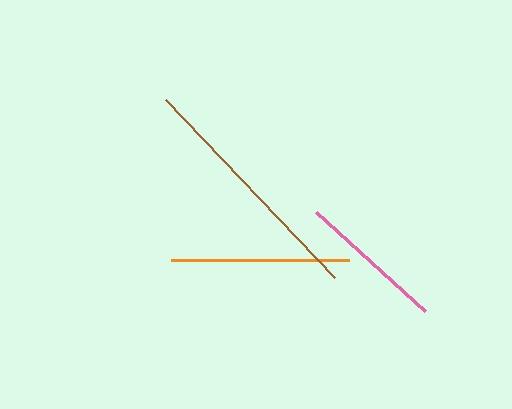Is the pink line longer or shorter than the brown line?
The brown line is longer than the pink line.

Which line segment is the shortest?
The pink line is the shortest at approximately 147 pixels.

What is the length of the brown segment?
The brown segment is approximately 245 pixels long.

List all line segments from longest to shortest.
From longest to shortest: brown, orange, pink.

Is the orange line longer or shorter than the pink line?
The orange line is longer than the pink line.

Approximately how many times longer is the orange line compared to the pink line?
The orange line is approximately 1.2 times the length of the pink line.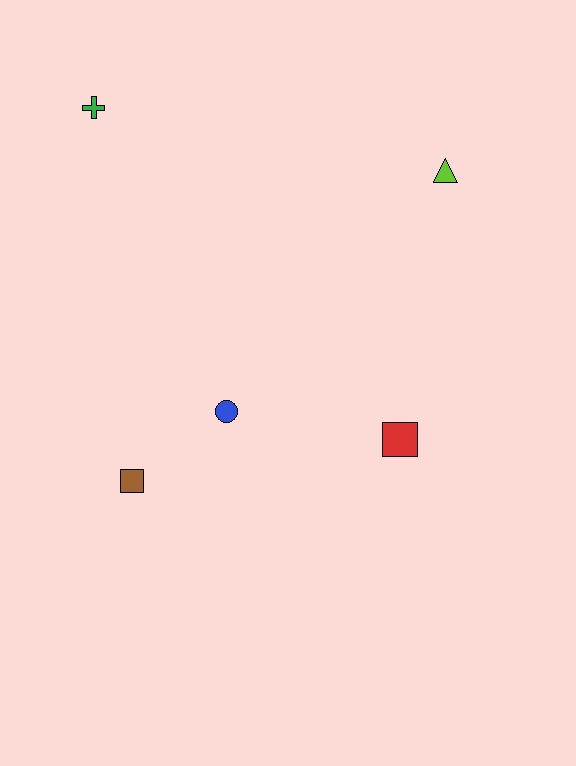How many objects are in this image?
There are 5 objects.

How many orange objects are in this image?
There are no orange objects.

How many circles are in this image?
There is 1 circle.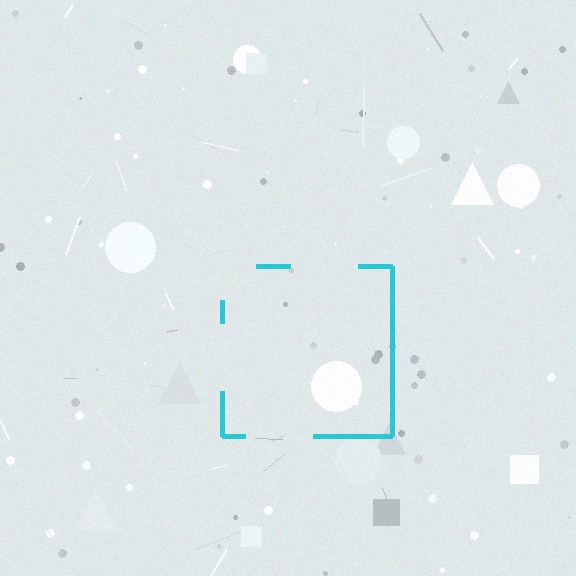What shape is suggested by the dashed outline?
The dashed outline suggests a square.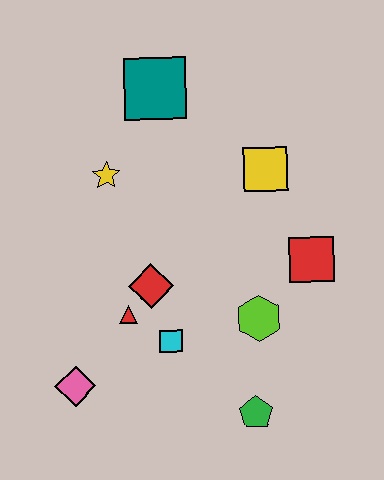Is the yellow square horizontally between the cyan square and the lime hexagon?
No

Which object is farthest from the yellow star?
The green pentagon is farthest from the yellow star.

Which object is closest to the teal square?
The yellow star is closest to the teal square.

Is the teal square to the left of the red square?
Yes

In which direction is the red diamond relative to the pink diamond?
The red diamond is above the pink diamond.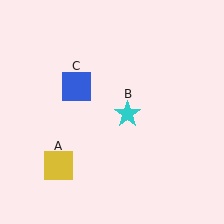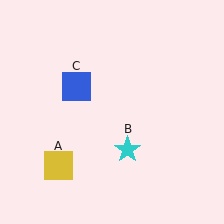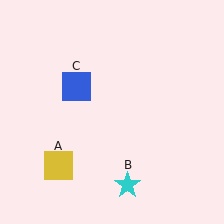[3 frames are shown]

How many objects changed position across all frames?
1 object changed position: cyan star (object B).